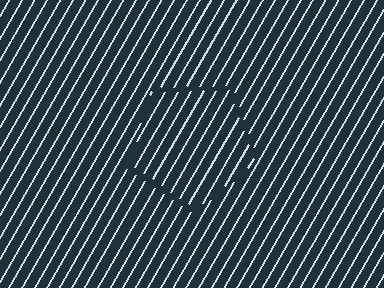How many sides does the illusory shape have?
5 sides — the line-ends trace a pentagon.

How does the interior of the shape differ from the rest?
The interior of the shape contains the same grating, shifted by half a period — the contour is defined by the phase discontinuity where line-ends from the inner and outer gratings abut.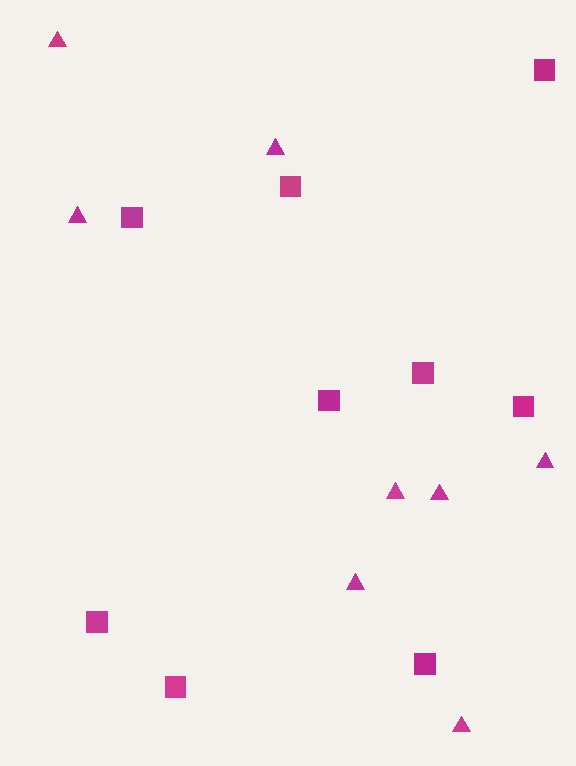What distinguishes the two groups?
There are 2 groups: one group of triangles (8) and one group of squares (9).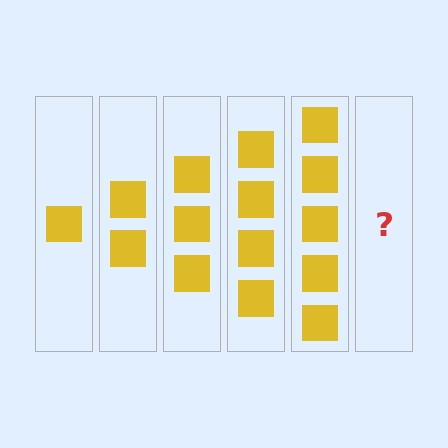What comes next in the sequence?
The next element should be 6 squares.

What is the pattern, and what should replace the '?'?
The pattern is that each step adds one more square. The '?' should be 6 squares.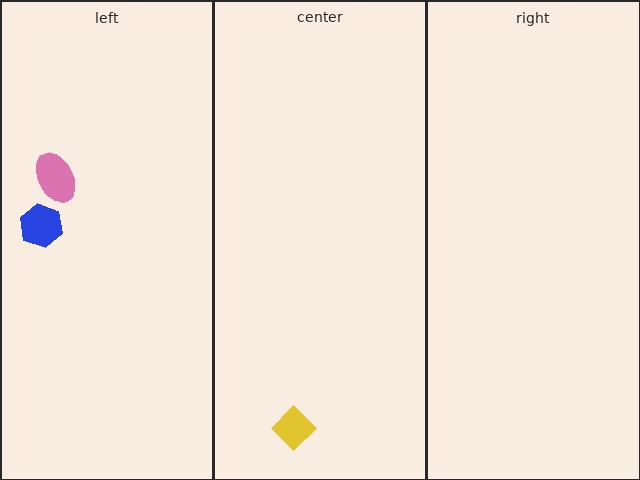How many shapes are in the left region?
2.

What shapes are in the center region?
The yellow diamond.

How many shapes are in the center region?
1.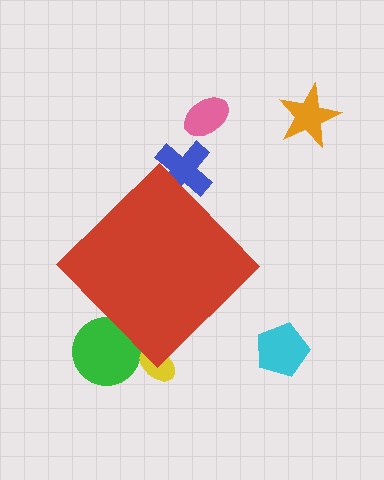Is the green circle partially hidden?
Yes, the green circle is partially hidden behind the red diamond.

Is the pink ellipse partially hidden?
No, the pink ellipse is fully visible.